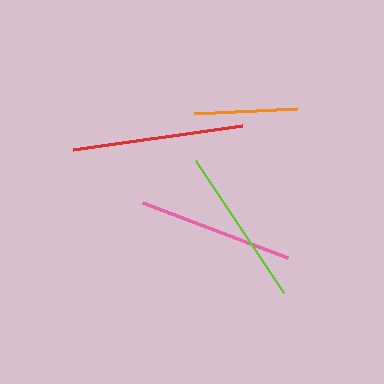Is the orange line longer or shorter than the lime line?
The lime line is longer than the orange line.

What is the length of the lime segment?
The lime segment is approximately 158 pixels long.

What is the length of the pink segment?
The pink segment is approximately 155 pixels long.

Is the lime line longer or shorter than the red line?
The red line is longer than the lime line.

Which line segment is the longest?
The red line is the longest at approximately 171 pixels.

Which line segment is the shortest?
The orange line is the shortest at approximately 103 pixels.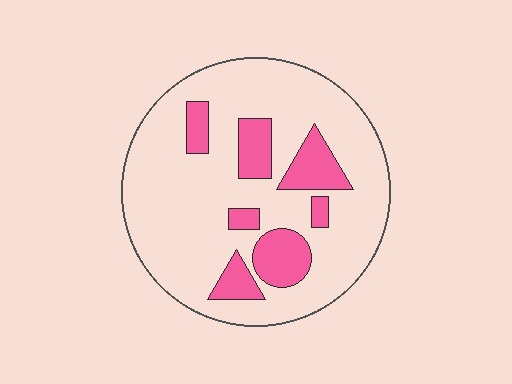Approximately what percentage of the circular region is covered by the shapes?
Approximately 20%.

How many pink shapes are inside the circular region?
7.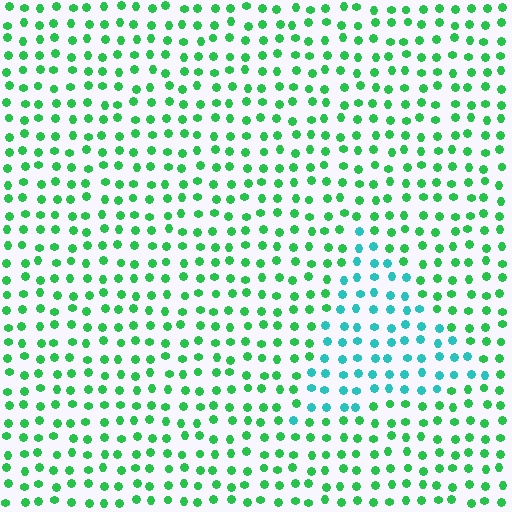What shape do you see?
I see a triangle.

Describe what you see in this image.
The image is filled with small green elements in a uniform arrangement. A triangle-shaped region is visible where the elements are tinted to a slightly different hue, forming a subtle color boundary.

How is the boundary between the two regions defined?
The boundary is defined purely by a slight shift in hue (about 44 degrees). Spacing, size, and orientation are identical on both sides.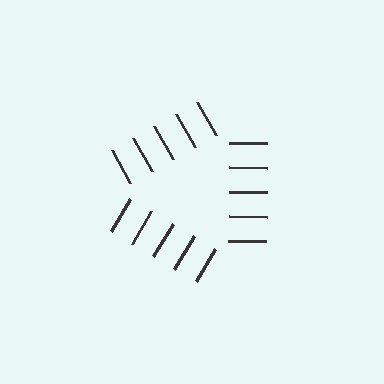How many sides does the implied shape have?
3 sides — the line-ends trace a triangle.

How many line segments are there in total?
15 — 5 along each of the 3 edges.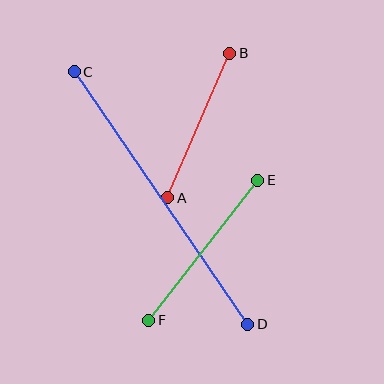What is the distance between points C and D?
The distance is approximately 306 pixels.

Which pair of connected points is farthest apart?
Points C and D are farthest apart.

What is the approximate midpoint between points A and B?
The midpoint is at approximately (199, 125) pixels.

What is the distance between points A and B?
The distance is approximately 157 pixels.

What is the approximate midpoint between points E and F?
The midpoint is at approximately (203, 250) pixels.